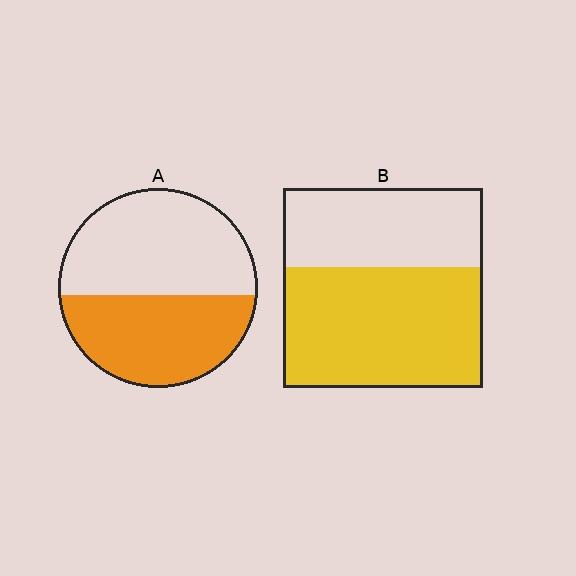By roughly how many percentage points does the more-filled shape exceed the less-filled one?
By roughly 15 percentage points (B over A).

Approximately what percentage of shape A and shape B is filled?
A is approximately 45% and B is approximately 60%.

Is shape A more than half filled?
No.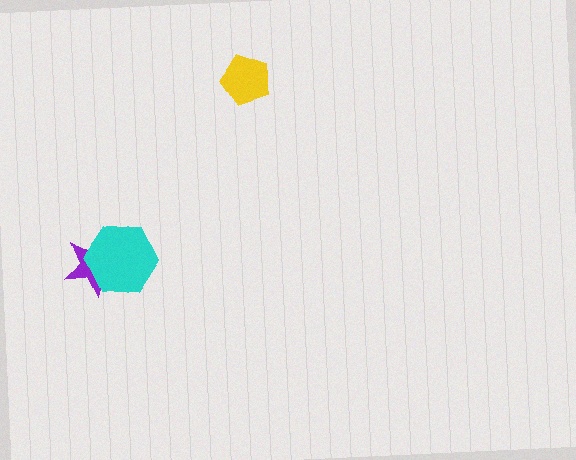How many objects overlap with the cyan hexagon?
1 object overlaps with the cyan hexagon.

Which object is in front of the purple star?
The cyan hexagon is in front of the purple star.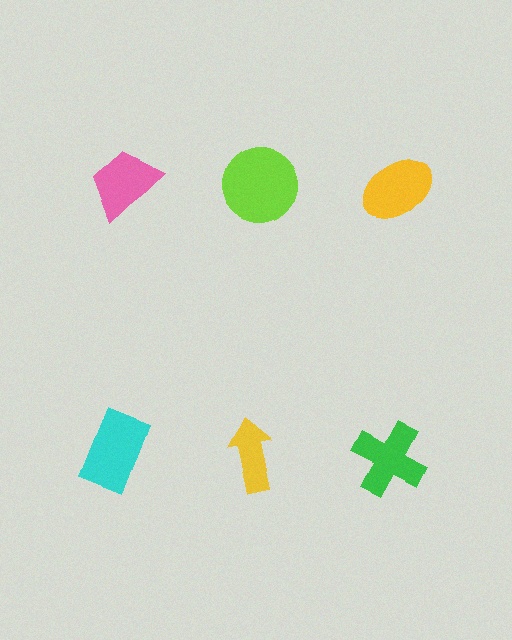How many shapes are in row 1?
3 shapes.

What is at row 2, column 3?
A green cross.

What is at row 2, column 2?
A yellow arrow.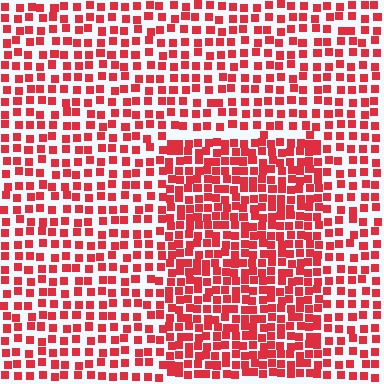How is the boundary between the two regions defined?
The boundary is defined by a change in element density (approximately 1.7x ratio). All elements are the same color, size, and shape.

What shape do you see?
I see a rectangle.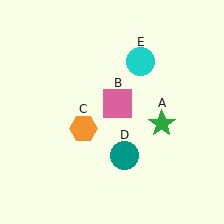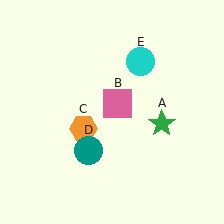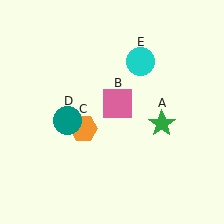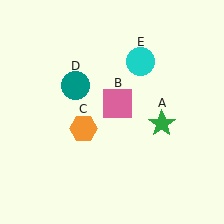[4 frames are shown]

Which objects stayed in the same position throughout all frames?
Green star (object A) and pink square (object B) and orange hexagon (object C) and cyan circle (object E) remained stationary.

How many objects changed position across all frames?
1 object changed position: teal circle (object D).